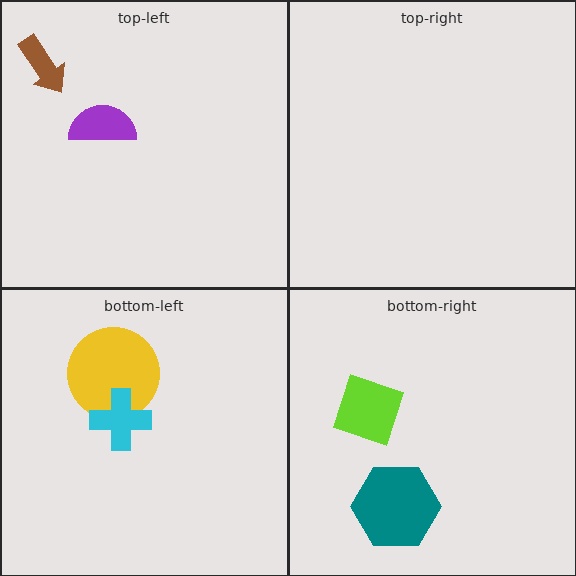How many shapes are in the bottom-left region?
2.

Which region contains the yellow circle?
The bottom-left region.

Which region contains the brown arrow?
The top-left region.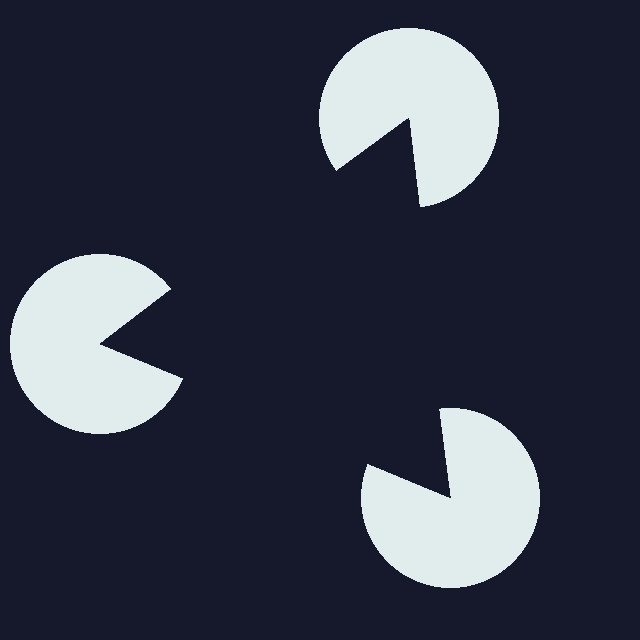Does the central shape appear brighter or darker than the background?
It typically appears slightly darker than the background, even though no actual brightness change is drawn.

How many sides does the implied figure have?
3 sides.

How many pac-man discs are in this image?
There are 3 — one at each vertex of the illusory triangle.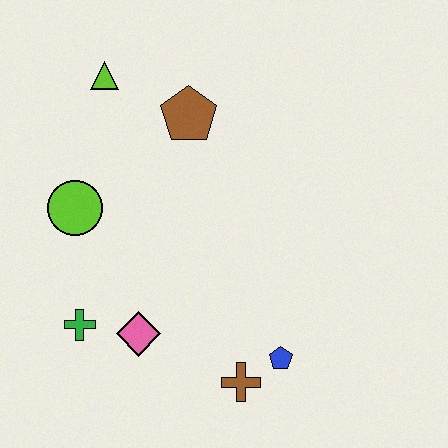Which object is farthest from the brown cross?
The lime triangle is farthest from the brown cross.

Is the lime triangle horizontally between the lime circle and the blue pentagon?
Yes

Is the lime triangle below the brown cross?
No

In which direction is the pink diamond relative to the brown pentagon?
The pink diamond is below the brown pentagon.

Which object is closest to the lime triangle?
The brown pentagon is closest to the lime triangle.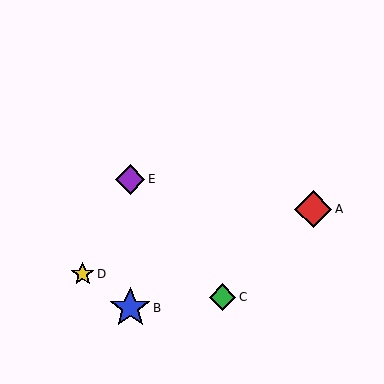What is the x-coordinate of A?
Object A is at x≈313.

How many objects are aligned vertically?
2 objects (B, E) are aligned vertically.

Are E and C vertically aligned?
No, E is at x≈130 and C is at x≈223.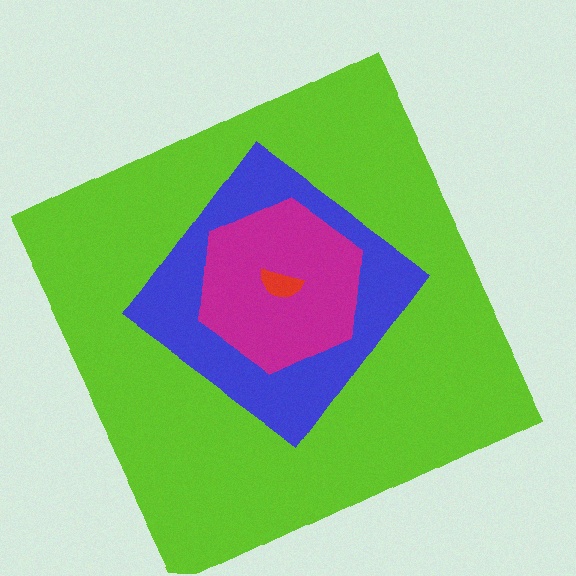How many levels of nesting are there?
4.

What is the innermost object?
The red semicircle.